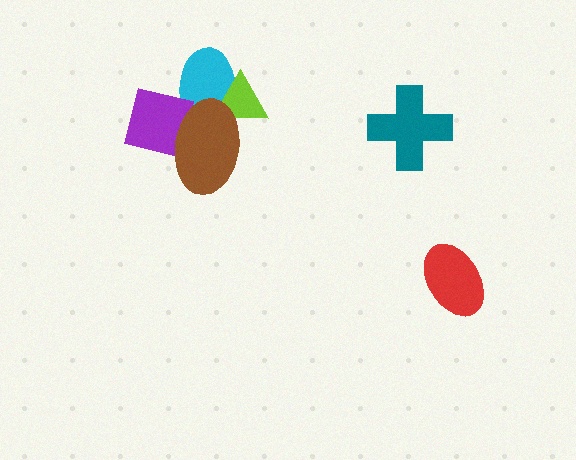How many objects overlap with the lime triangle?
2 objects overlap with the lime triangle.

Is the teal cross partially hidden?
No, no other shape covers it.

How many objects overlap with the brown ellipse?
3 objects overlap with the brown ellipse.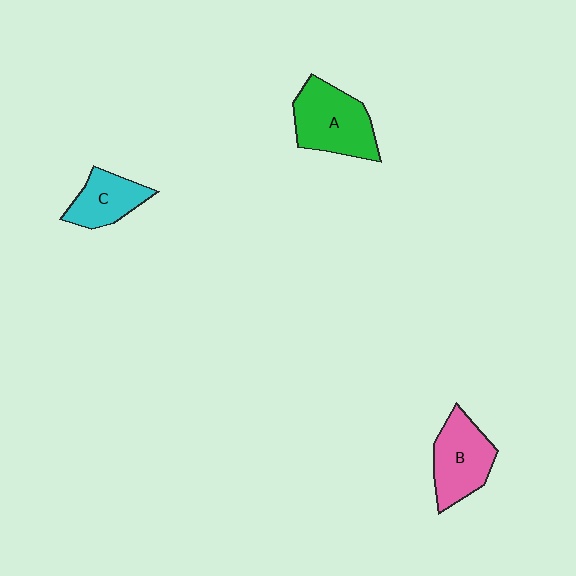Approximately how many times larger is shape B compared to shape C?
Approximately 1.3 times.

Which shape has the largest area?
Shape A (green).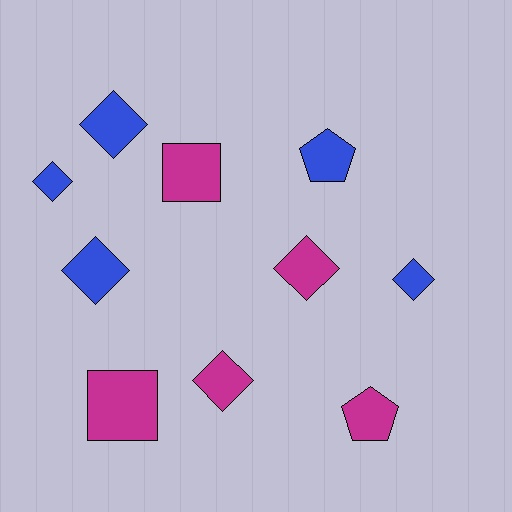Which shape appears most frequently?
Diamond, with 6 objects.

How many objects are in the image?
There are 10 objects.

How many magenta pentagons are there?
There is 1 magenta pentagon.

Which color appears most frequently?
Blue, with 5 objects.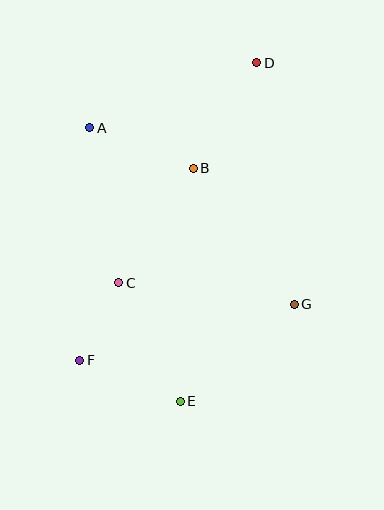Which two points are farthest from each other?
Points D and E are farthest from each other.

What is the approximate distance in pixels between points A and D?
The distance between A and D is approximately 179 pixels.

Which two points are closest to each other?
Points C and F are closest to each other.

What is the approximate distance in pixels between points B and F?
The distance between B and F is approximately 223 pixels.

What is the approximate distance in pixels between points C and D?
The distance between C and D is approximately 260 pixels.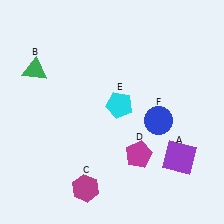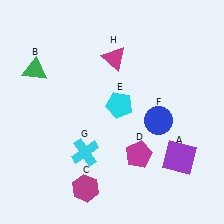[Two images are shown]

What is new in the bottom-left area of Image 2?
A cyan cross (G) was added in the bottom-left area of Image 2.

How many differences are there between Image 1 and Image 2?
There are 2 differences between the two images.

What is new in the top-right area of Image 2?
A magenta triangle (H) was added in the top-right area of Image 2.